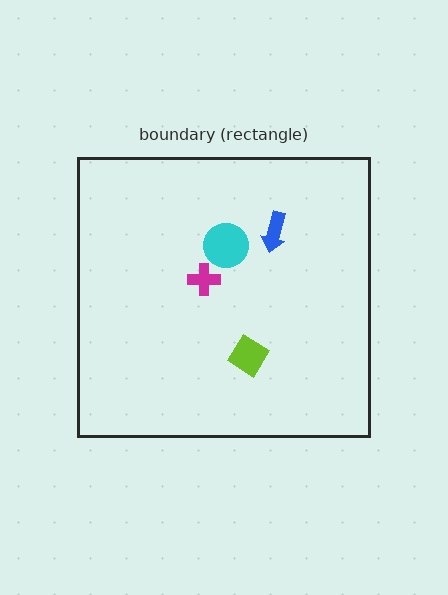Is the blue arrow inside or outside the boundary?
Inside.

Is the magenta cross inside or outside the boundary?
Inside.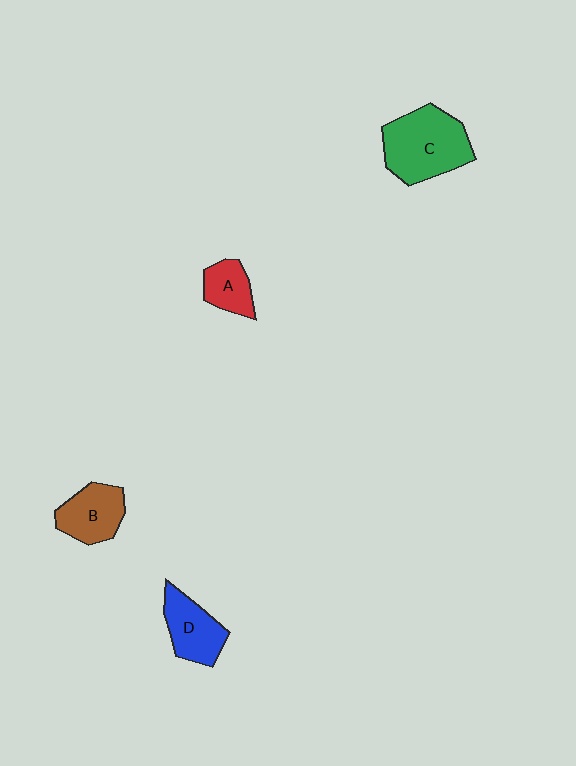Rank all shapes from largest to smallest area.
From largest to smallest: C (green), D (blue), B (brown), A (red).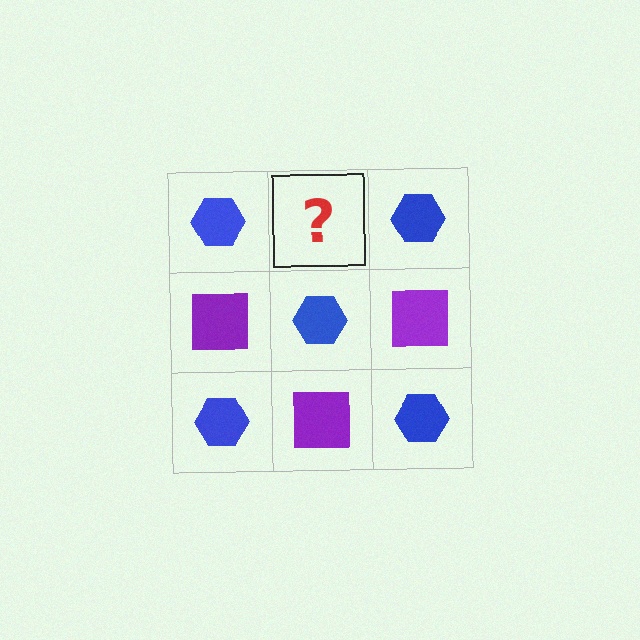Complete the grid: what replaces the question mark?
The question mark should be replaced with a purple square.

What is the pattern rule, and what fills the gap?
The rule is that it alternates blue hexagon and purple square in a checkerboard pattern. The gap should be filled with a purple square.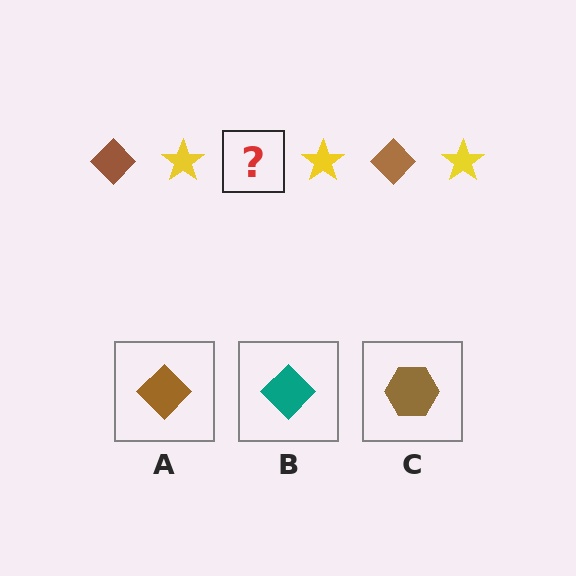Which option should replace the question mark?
Option A.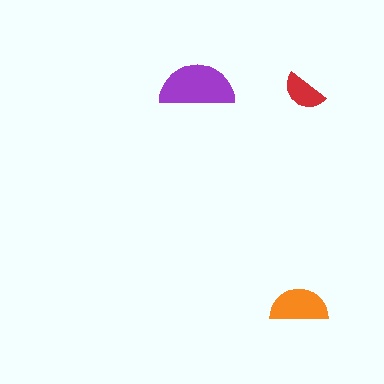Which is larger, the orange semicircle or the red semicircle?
The orange one.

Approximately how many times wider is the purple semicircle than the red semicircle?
About 1.5 times wider.